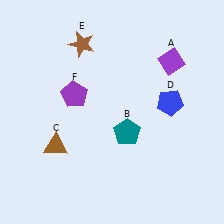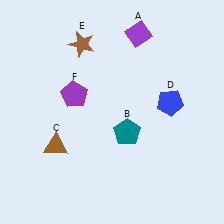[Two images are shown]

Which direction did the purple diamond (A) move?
The purple diamond (A) moved left.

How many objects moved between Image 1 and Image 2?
1 object moved between the two images.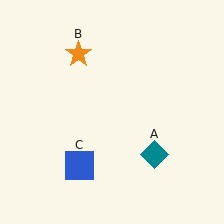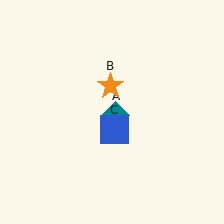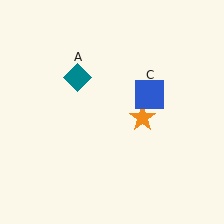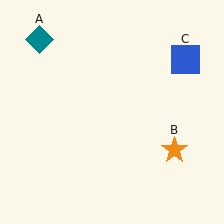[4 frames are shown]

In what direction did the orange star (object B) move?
The orange star (object B) moved down and to the right.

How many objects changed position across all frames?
3 objects changed position: teal diamond (object A), orange star (object B), blue square (object C).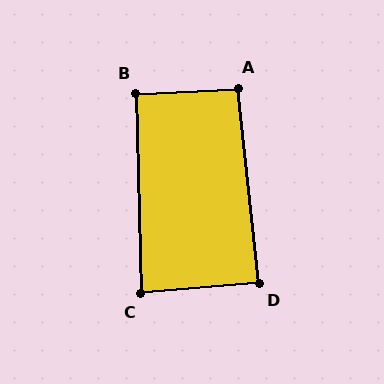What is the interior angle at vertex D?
Approximately 89 degrees (approximately right).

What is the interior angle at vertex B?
Approximately 91 degrees (approximately right).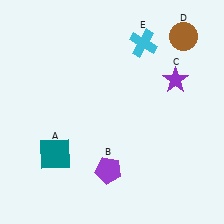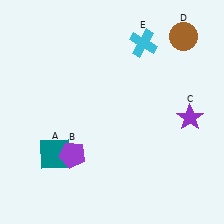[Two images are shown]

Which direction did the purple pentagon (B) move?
The purple pentagon (B) moved left.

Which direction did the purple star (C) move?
The purple star (C) moved down.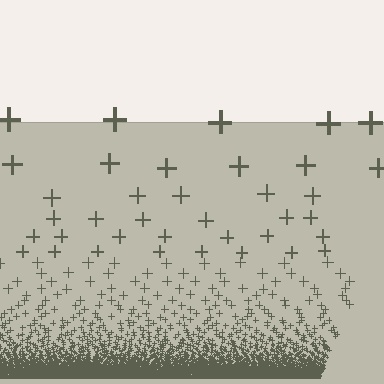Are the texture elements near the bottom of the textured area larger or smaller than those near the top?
Smaller. The gradient is inverted — elements near the bottom are smaller and denser.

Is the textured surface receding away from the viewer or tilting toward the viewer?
The surface appears to tilt toward the viewer. Texture elements get larger and sparser toward the top.